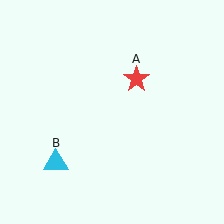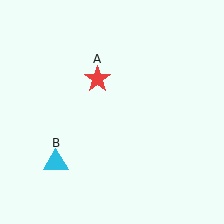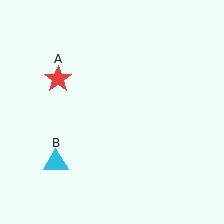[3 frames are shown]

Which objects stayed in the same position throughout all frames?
Cyan triangle (object B) remained stationary.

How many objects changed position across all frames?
1 object changed position: red star (object A).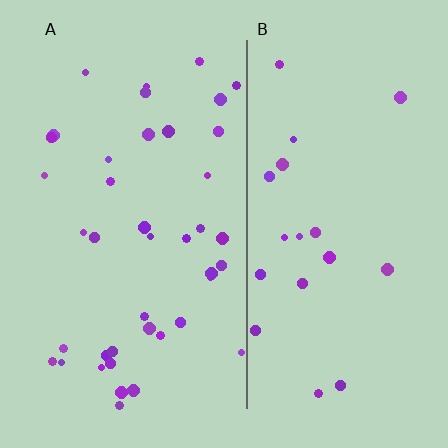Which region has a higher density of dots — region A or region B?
A (the left).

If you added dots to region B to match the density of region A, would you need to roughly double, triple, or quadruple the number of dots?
Approximately double.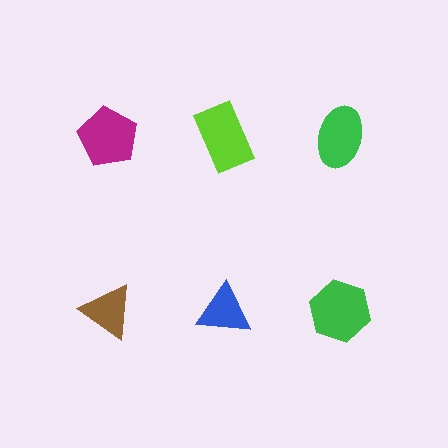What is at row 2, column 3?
A green hexagon.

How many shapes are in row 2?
3 shapes.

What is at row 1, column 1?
A magenta pentagon.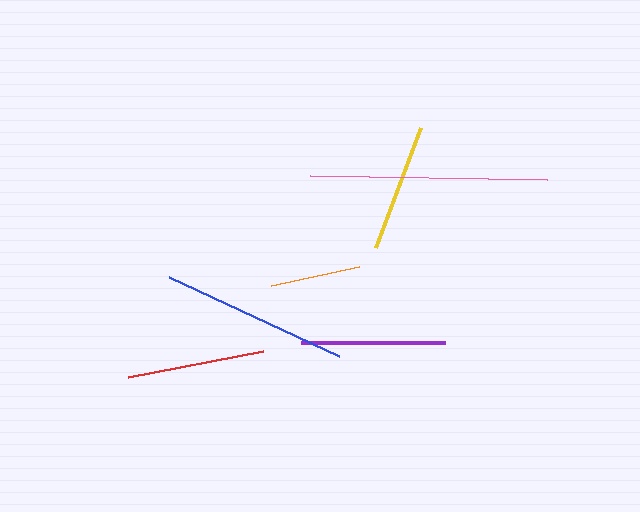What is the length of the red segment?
The red segment is approximately 138 pixels long.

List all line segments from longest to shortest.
From longest to shortest: pink, blue, purple, red, yellow, orange.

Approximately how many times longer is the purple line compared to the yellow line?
The purple line is approximately 1.1 times the length of the yellow line.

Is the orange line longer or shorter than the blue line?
The blue line is longer than the orange line.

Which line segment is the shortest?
The orange line is the shortest at approximately 90 pixels.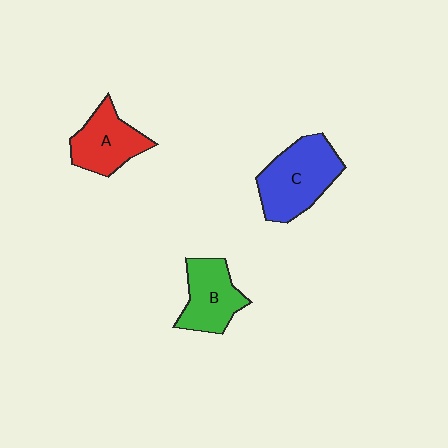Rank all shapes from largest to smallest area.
From largest to smallest: C (blue), B (green), A (red).